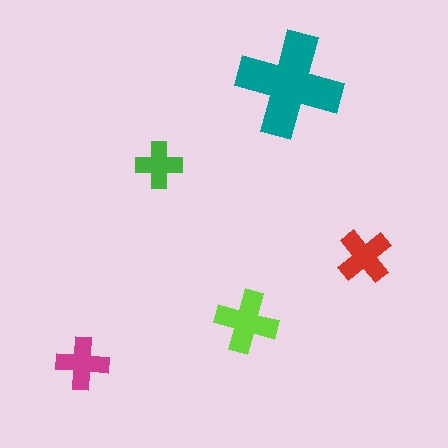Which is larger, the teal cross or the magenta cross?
The teal one.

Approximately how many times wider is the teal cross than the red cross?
About 2 times wider.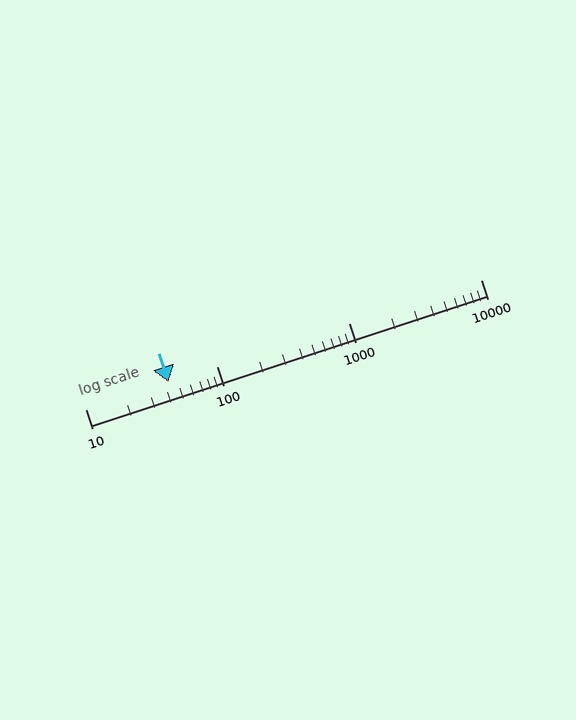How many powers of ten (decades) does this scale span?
The scale spans 3 decades, from 10 to 10000.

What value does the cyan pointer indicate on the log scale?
The pointer indicates approximately 43.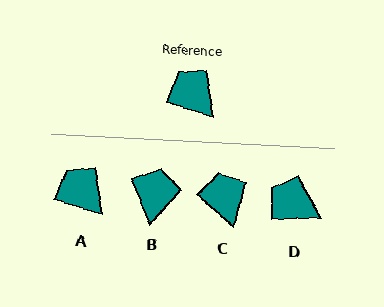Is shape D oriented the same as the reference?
No, it is off by about 20 degrees.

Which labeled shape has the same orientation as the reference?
A.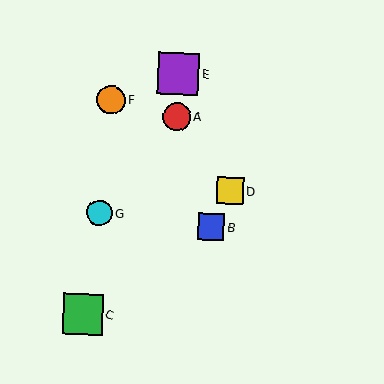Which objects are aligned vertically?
Objects A, E are aligned vertically.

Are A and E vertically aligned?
Yes, both are at x≈177.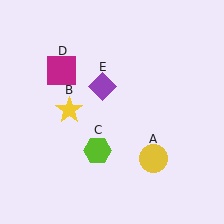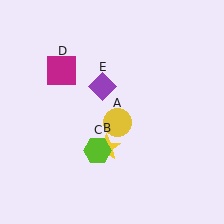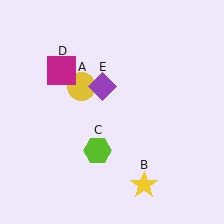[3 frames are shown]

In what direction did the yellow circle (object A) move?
The yellow circle (object A) moved up and to the left.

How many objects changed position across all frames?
2 objects changed position: yellow circle (object A), yellow star (object B).